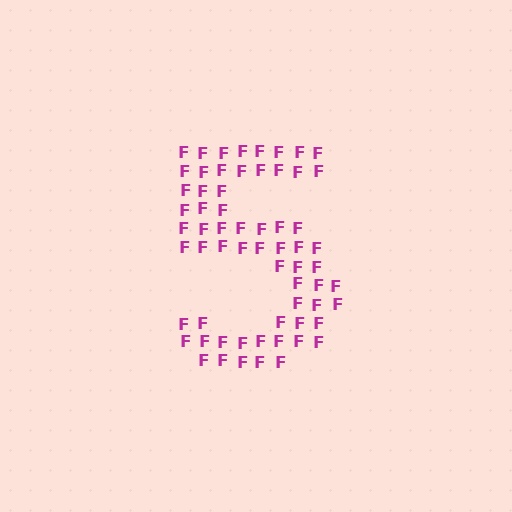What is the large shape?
The large shape is the digit 5.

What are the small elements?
The small elements are letter F's.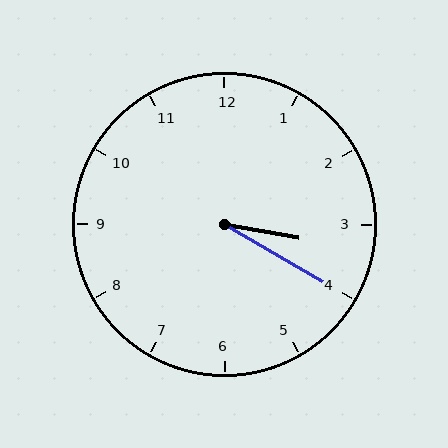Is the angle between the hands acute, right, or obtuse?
It is acute.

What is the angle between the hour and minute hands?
Approximately 20 degrees.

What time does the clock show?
3:20.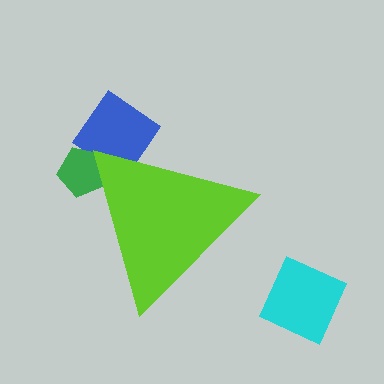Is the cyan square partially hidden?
No, the cyan square is fully visible.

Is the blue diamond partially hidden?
Yes, the blue diamond is partially hidden behind the lime triangle.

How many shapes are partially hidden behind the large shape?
2 shapes are partially hidden.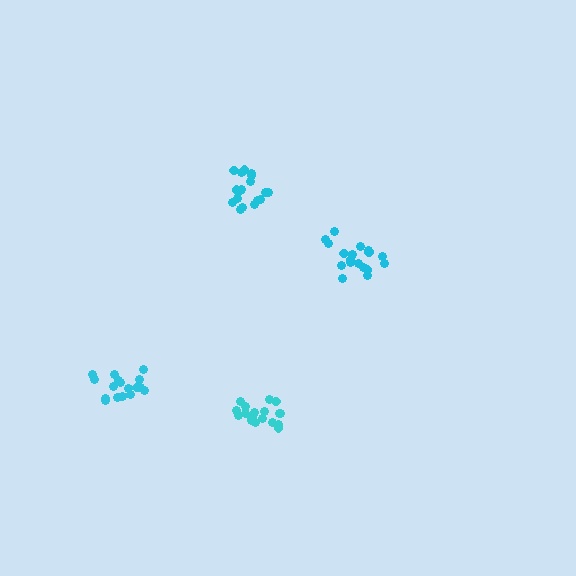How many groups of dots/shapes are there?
There are 4 groups.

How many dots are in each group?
Group 1: 18 dots, Group 2: 18 dots, Group 3: 18 dots, Group 4: 19 dots (73 total).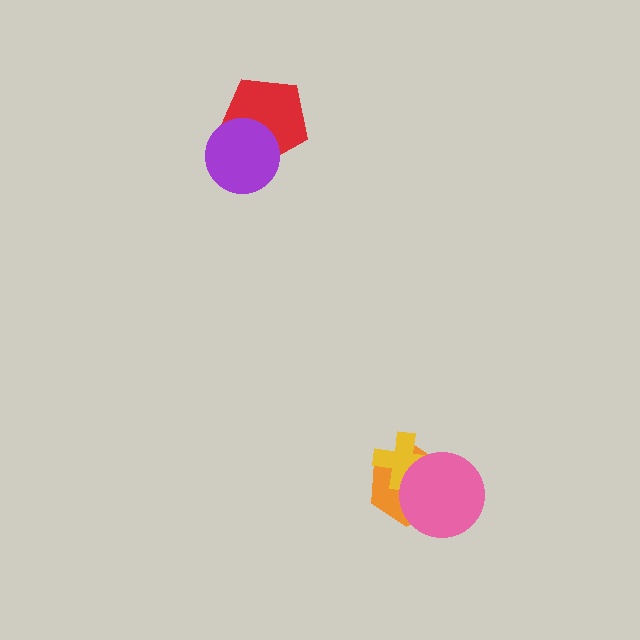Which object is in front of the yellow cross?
The pink circle is in front of the yellow cross.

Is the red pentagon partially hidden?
Yes, it is partially covered by another shape.